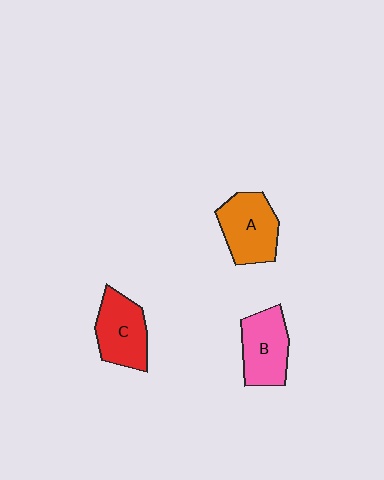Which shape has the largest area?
Shape A (orange).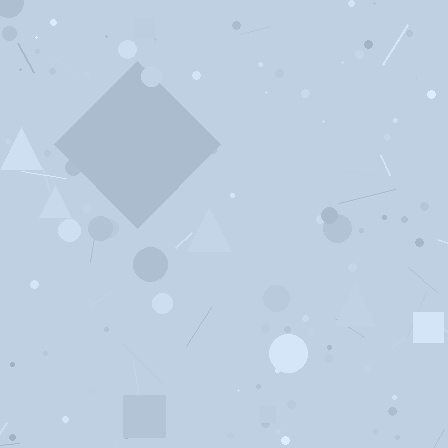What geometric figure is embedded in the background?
A diamond is embedded in the background.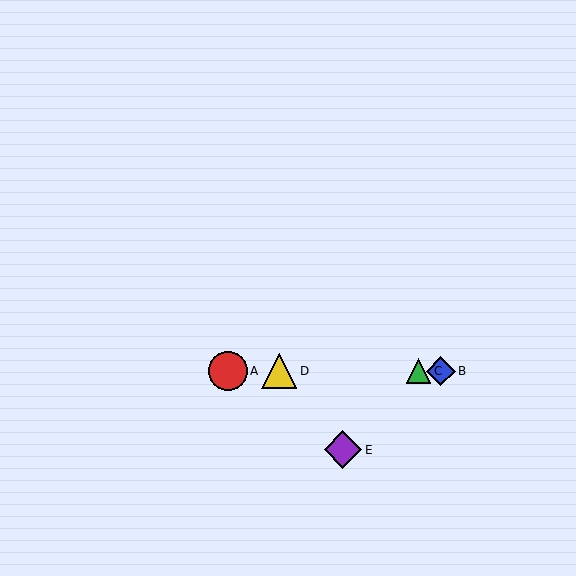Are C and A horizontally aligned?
Yes, both are at y≈371.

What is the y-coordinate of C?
Object C is at y≈371.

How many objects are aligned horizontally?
4 objects (A, B, C, D) are aligned horizontally.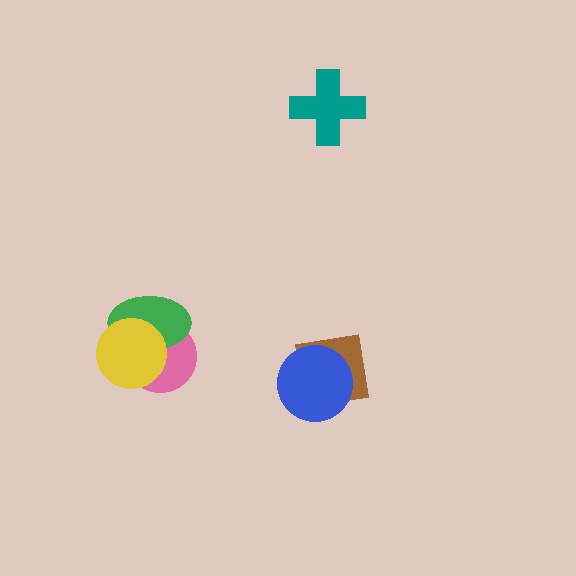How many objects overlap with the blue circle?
1 object overlaps with the blue circle.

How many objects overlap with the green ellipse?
2 objects overlap with the green ellipse.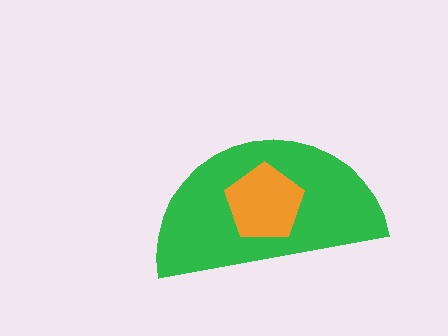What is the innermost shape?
The orange pentagon.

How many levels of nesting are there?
2.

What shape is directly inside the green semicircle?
The orange pentagon.